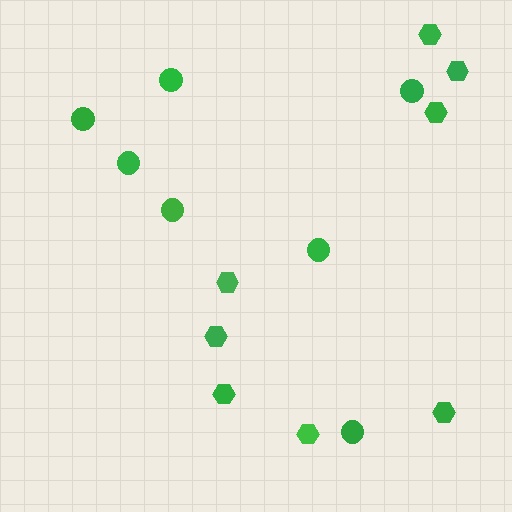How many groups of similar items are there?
There are 2 groups: one group of hexagons (8) and one group of circles (7).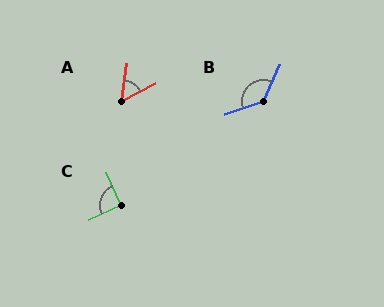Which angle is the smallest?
A, at approximately 53 degrees.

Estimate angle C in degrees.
Approximately 91 degrees.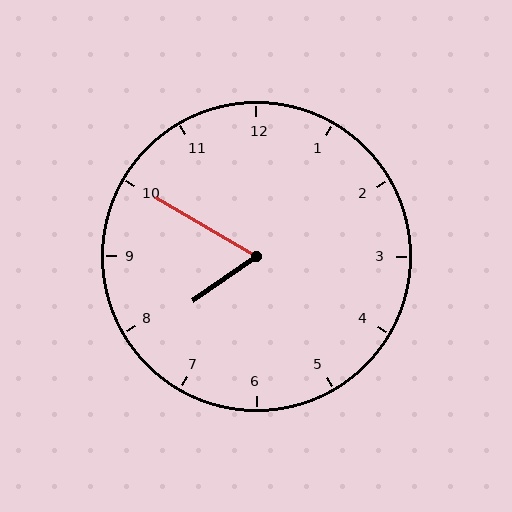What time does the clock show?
7:50.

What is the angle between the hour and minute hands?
Approximately 65 degrees.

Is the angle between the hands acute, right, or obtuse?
It is acute.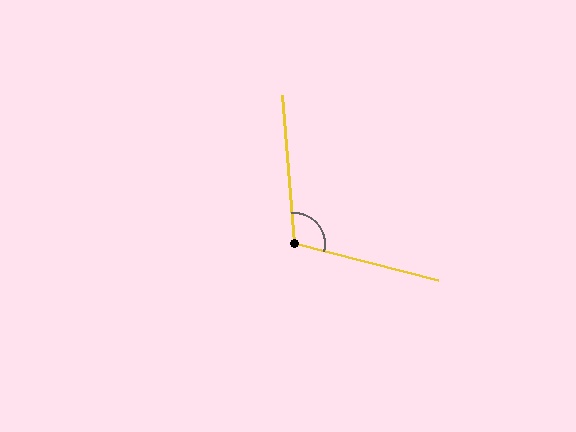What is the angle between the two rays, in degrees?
Approximately 109 degrees.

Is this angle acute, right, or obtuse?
It is obtuse.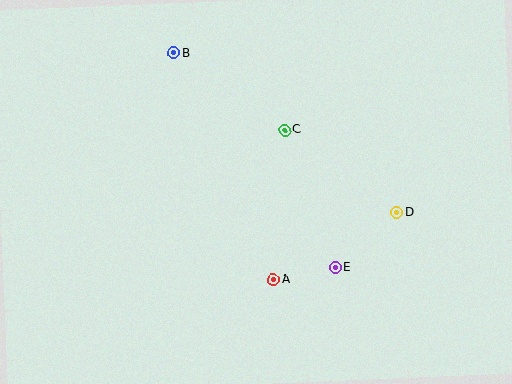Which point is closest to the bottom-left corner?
Point A is closest to the bottom-left corner.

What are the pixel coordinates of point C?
Point C is at (285, 130).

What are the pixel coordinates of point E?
Point E is at (335, 268).